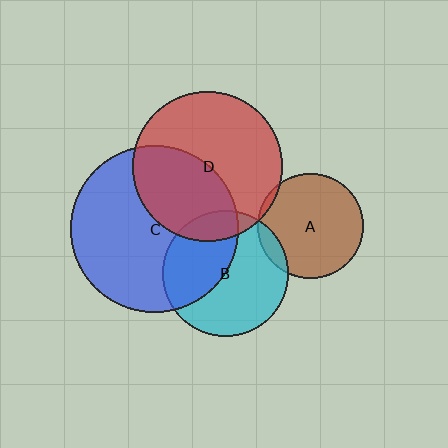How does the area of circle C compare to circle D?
Approximately 1.2 times.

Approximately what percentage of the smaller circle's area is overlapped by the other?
Approximately 15%.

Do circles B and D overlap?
Yes.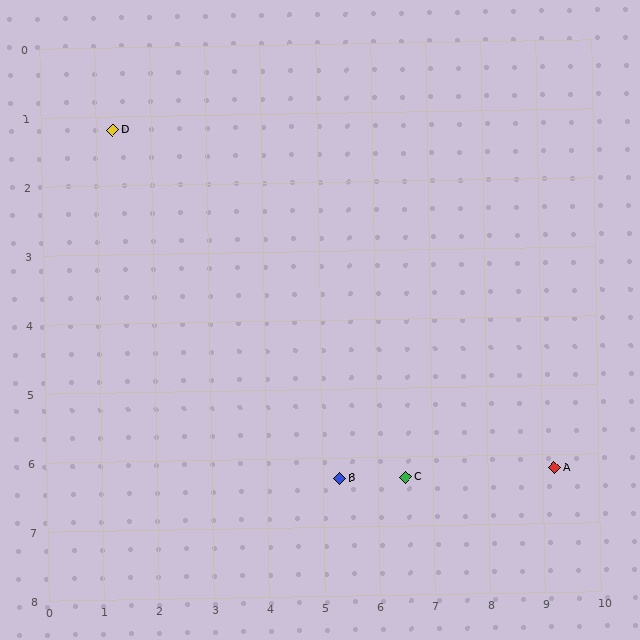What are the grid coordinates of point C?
Point C is at approximately (6.5, 6.3).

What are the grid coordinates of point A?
Point A is at approximately (9.2, 6.2).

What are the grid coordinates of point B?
Point B is at approximately (5.3, 6.3).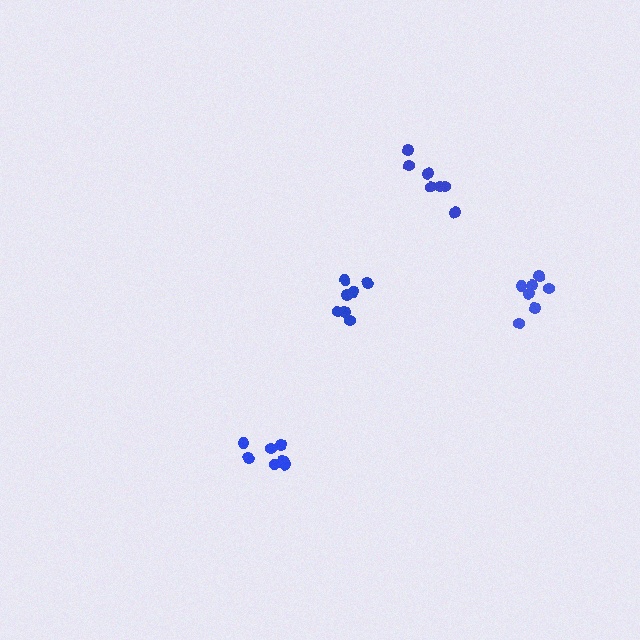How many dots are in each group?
Group 1: 7 dots, Group 2: 7 dots, Group 3: 8 dots, Group 4: 7 dots (29 total).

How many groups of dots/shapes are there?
There are 4 groups.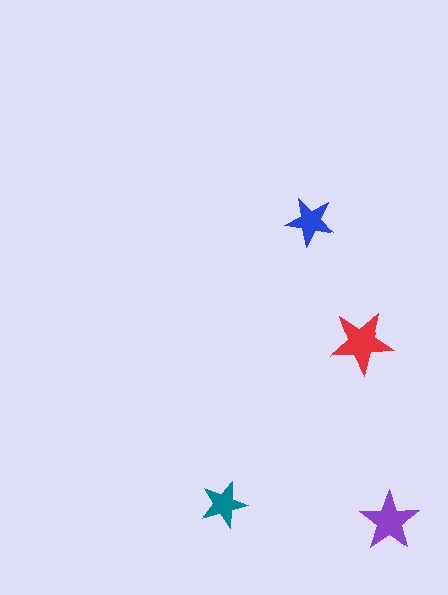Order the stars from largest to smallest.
the red one, the purple one, the blue one, the teal one.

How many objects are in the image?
There are 4 objects in the image.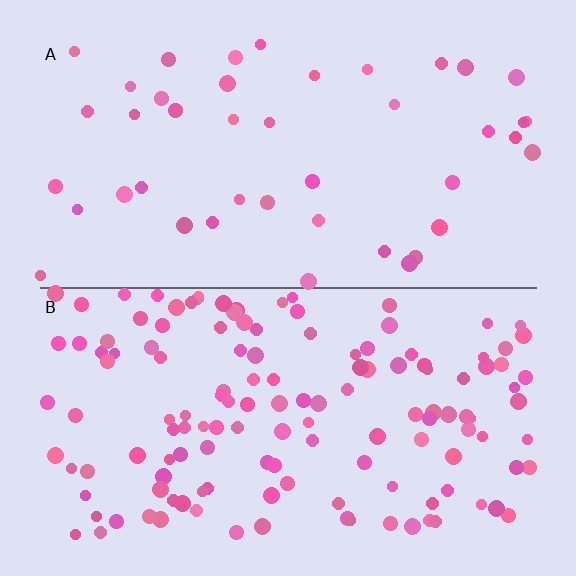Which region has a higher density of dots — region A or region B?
B (the bottom).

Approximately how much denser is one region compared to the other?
Approximately 3.2× — region B over region A.